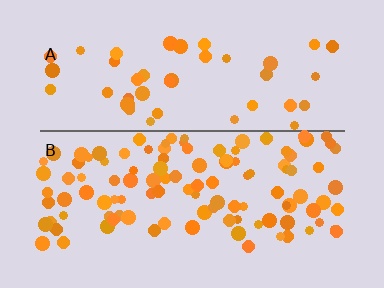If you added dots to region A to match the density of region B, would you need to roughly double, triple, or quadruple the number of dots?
Approximately double.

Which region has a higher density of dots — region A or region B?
B (the bottom).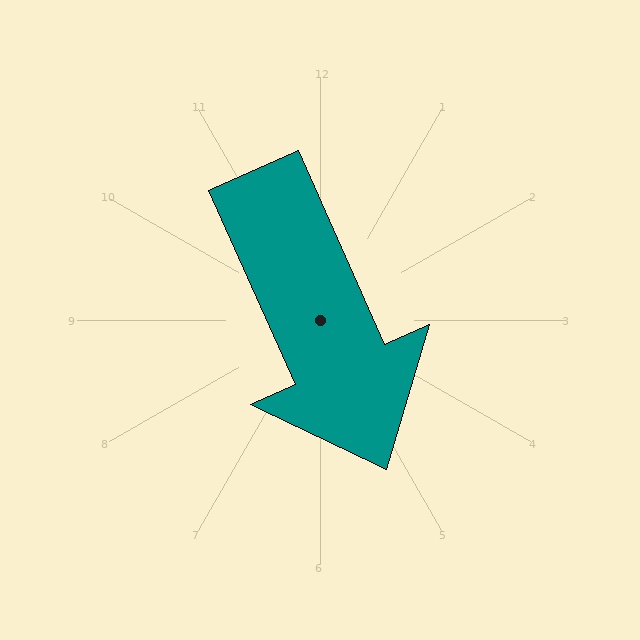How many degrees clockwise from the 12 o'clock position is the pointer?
Approximately 156 degrees.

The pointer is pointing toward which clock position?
Roughly 5 o'clock.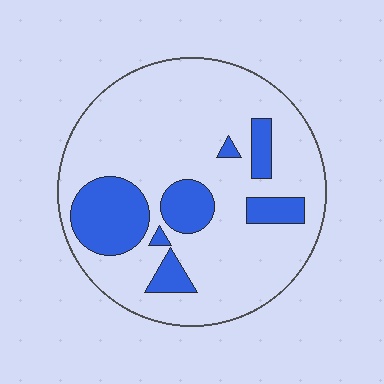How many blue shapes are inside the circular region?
7.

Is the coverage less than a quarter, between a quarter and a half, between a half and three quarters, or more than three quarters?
Less than a quarter.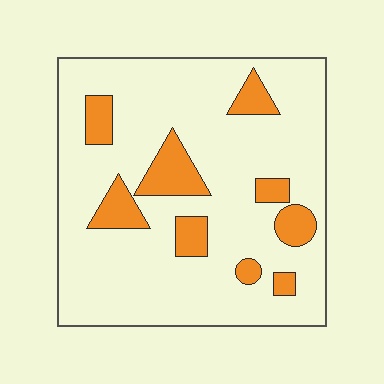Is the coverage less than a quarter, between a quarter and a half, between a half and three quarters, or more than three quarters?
Less than a quarter.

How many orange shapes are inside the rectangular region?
9.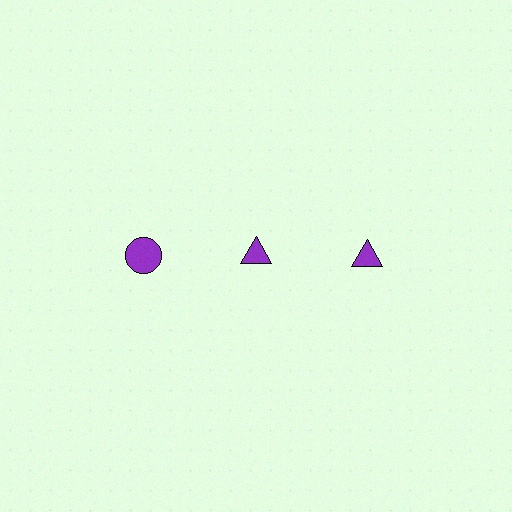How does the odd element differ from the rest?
It has a different shape: circle instead of triangle.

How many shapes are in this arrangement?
There are 3 shapes arranged in a grid pattern.